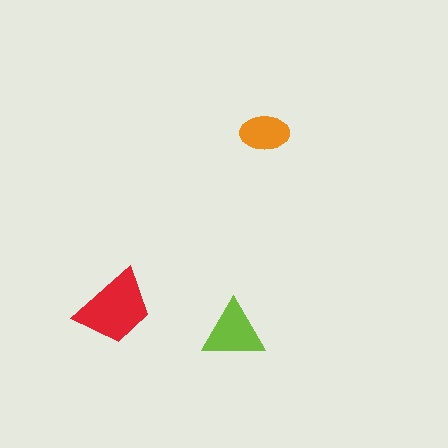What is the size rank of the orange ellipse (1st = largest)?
3rd.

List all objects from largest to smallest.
The red trapezoid, the lime triangle, the orange ellipse.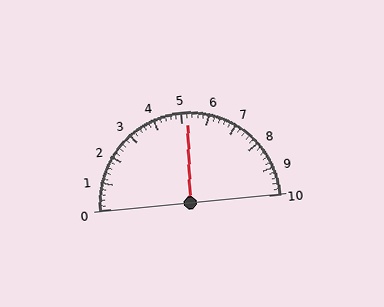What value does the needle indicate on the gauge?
The needle indicates approximately 5.2.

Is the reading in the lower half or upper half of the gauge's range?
The reading is in the upper half of the range (0 to 10).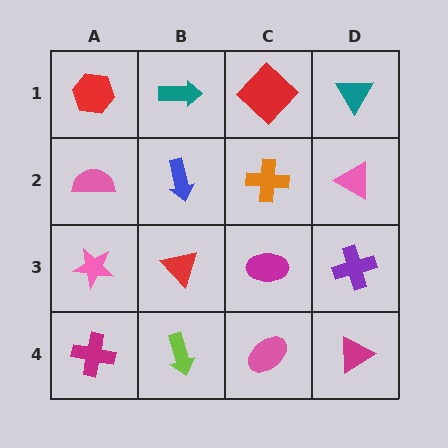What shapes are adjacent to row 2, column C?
A red diamond (row 1, column C), a magenta ellipse (row 3, column C), a blue arrow (row 2, column B), a pink triangle (row 2, column D).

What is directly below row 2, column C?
A magenta ellipse.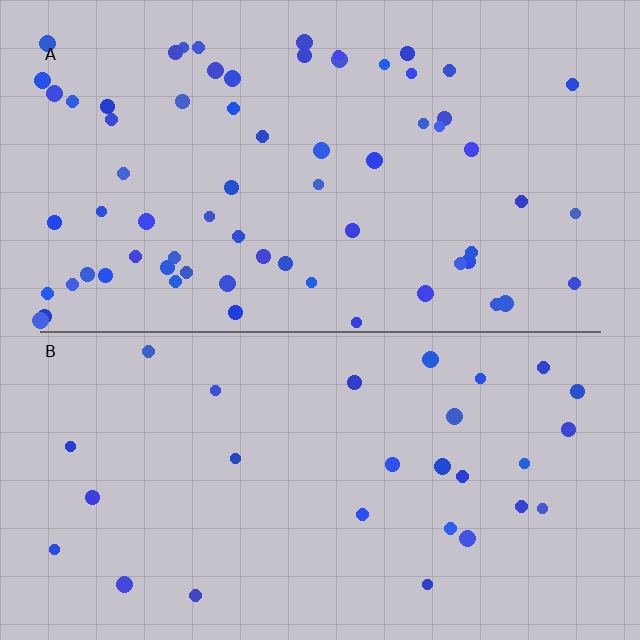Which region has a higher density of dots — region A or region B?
A (the top).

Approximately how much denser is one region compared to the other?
Approximately 2.4× — region A over region B.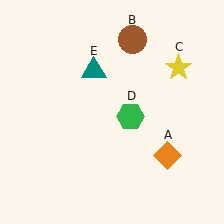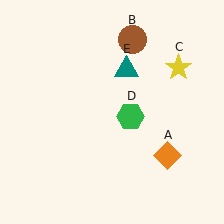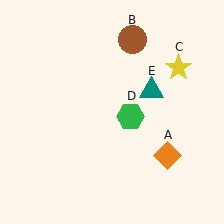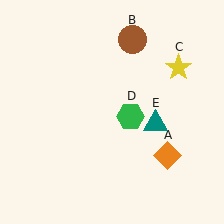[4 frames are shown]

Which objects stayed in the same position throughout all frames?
Orange diamond (object A) and brown circle (object B) and yellow star (object C) and green hexagon (object D) remained stationary.